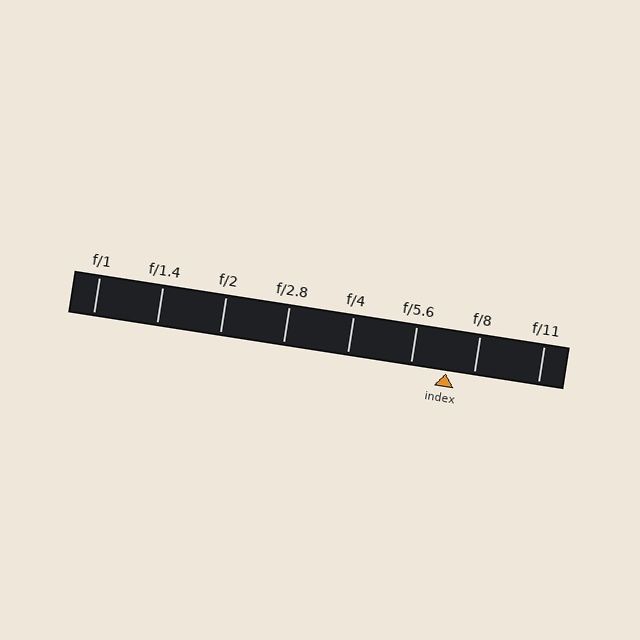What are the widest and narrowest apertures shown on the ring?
The widest aperture shown is f/1 and the narrowest is f/11.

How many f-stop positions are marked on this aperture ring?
There are 8 f-stop positions marked.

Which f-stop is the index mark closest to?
The index mark is closest to f/8.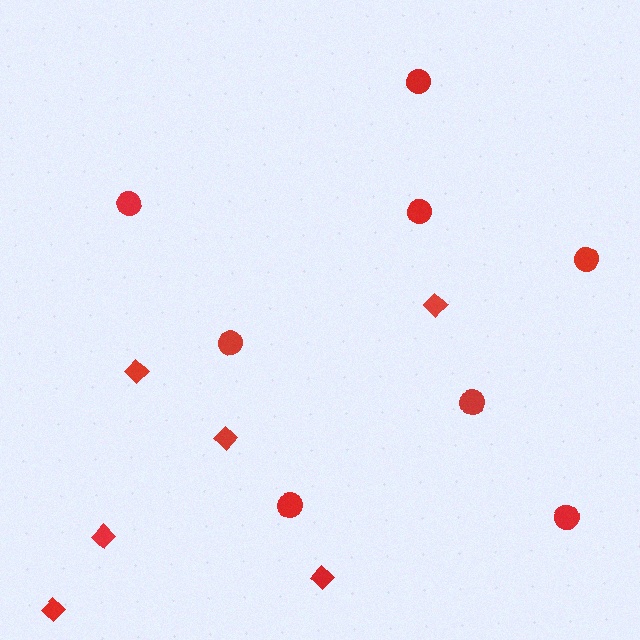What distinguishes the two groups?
There are 2 groups: one group of circles (8) and one group of diamonds (6).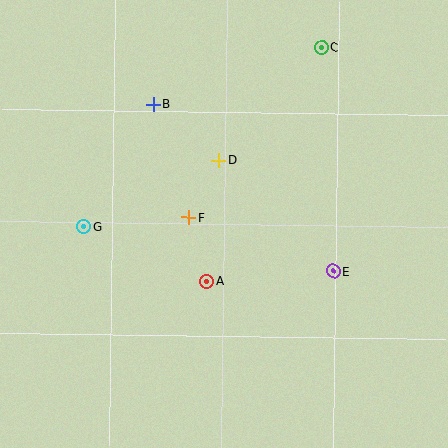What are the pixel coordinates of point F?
Point F is at (189, 217).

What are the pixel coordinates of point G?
Point G is at (84, 227).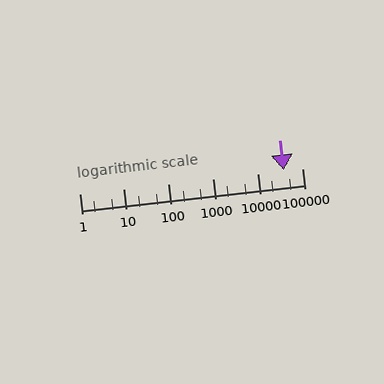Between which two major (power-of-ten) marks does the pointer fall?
The pointer is between 10000 and 100000.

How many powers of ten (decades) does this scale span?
The scale spans 5 decades, from 1 to 100000.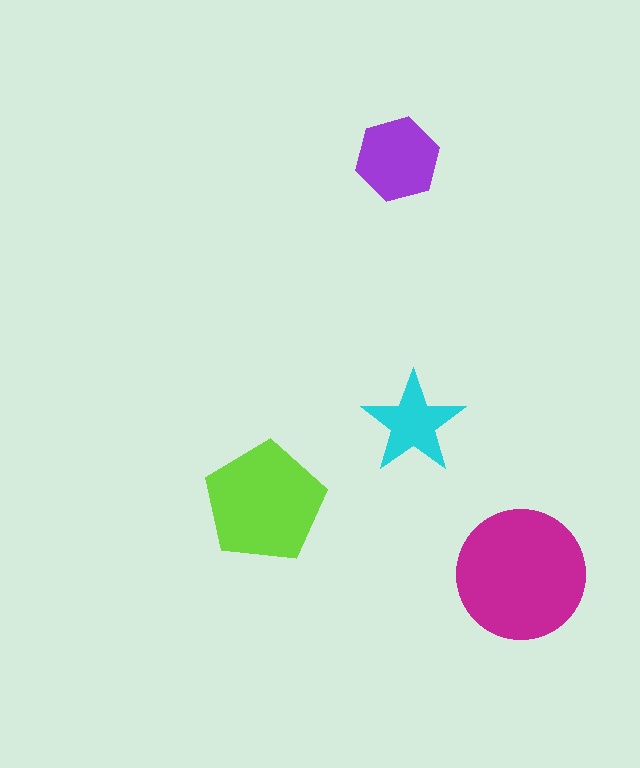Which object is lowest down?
The magenta circle is bottommost.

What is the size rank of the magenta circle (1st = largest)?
1st.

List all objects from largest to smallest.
The magenta circle, the lime pentagon, the purple hexagon, the cyan star.